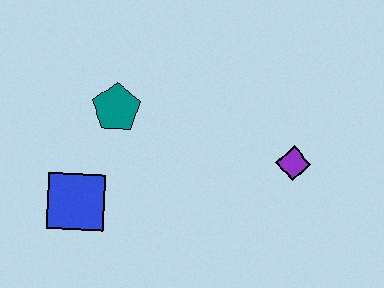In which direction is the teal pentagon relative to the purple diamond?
The teal pentagon is to the left of the purple diamond.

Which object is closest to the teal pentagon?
The blue square is closest to the teal pentagon.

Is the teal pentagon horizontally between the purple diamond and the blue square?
Yes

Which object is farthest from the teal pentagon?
The purple diamond is farthest from the teal pentagon.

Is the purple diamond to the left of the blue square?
No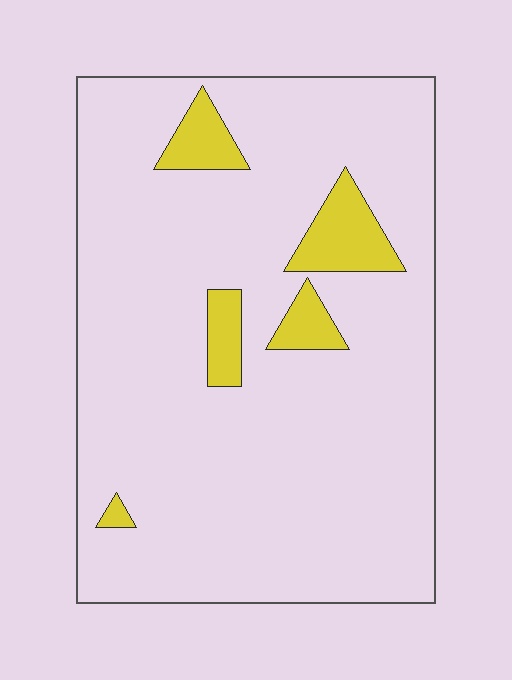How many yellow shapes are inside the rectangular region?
5.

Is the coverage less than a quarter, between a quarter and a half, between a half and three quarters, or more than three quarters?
Less than a quarter.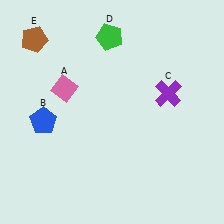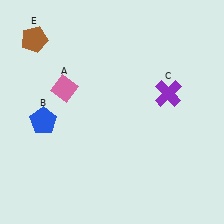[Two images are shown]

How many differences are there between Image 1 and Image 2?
There is 1 difference between the two images.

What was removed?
The green pentagon (D) was removed in Image 2.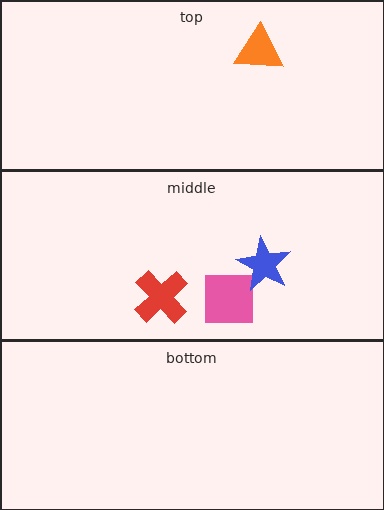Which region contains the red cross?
The middle region.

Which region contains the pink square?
The middle region.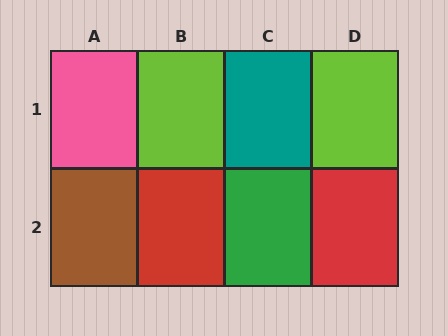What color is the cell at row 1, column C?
Teal.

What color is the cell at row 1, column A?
Pink.